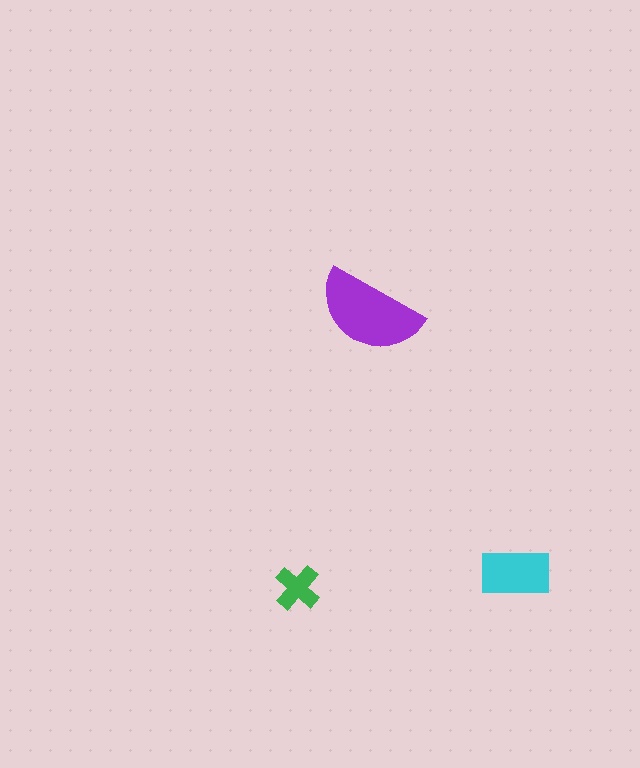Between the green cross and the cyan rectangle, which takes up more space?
The cyan rectangle.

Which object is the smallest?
The green cross.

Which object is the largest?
The purple semicircle.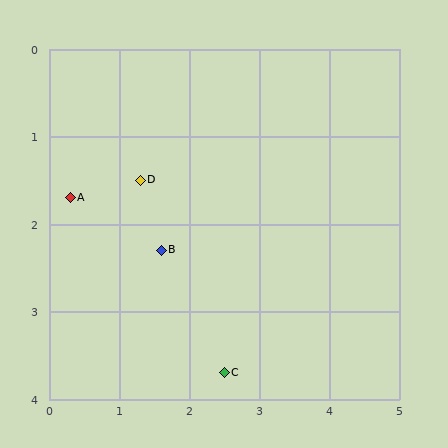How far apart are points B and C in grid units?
Points B and C are about 1.7 grid units apart.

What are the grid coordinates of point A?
Point A is at approximately (0.3, 1.7).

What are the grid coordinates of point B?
Point B is at approximately (1.6, 2.3).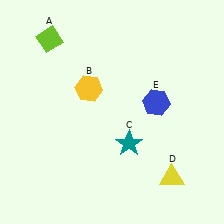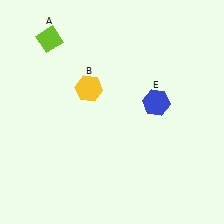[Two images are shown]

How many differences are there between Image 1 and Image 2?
There are 2 differences between the two images.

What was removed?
The yellow triangle (D), the teal star (C) were removed in Image 2.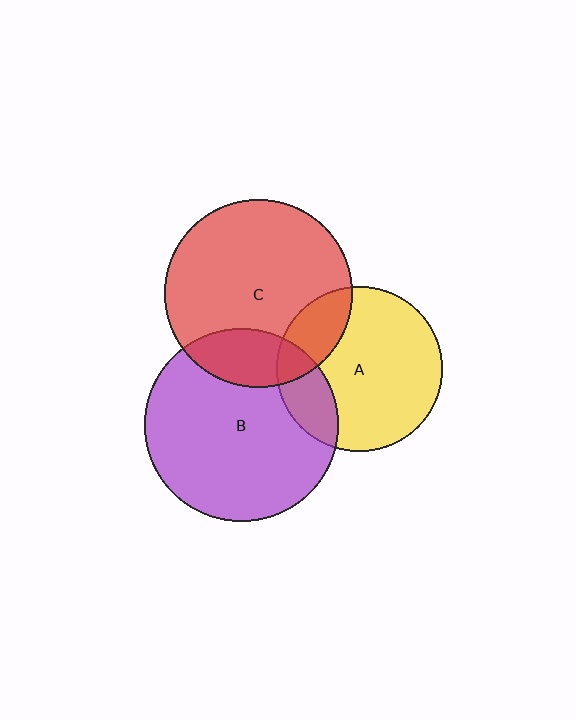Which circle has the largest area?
Circle B (purple).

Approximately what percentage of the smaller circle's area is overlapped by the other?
Approximately 20%.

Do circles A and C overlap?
Yes.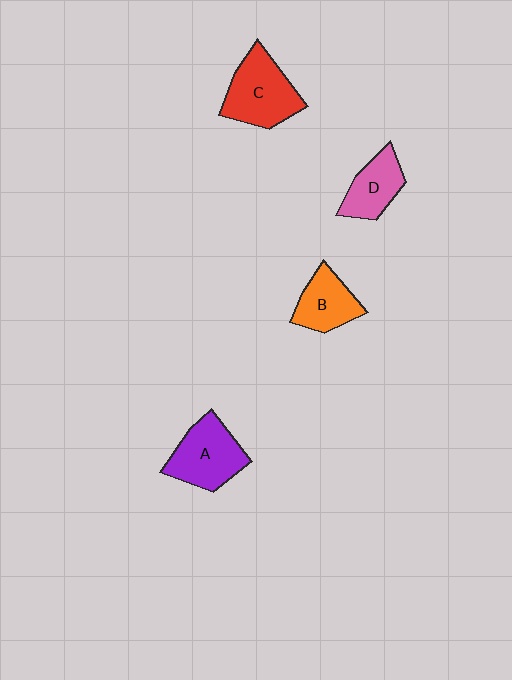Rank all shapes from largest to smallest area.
From largest to smallest: C (red), A (purple), B (orange), D (pink).